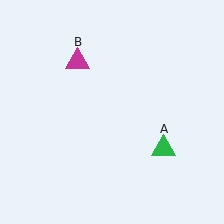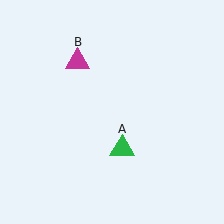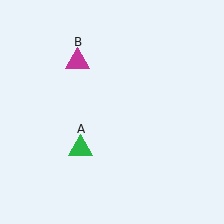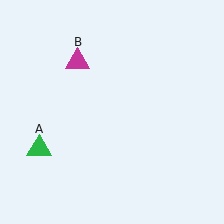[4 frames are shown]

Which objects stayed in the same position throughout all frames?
Magenta triangle (object B) remained stationary.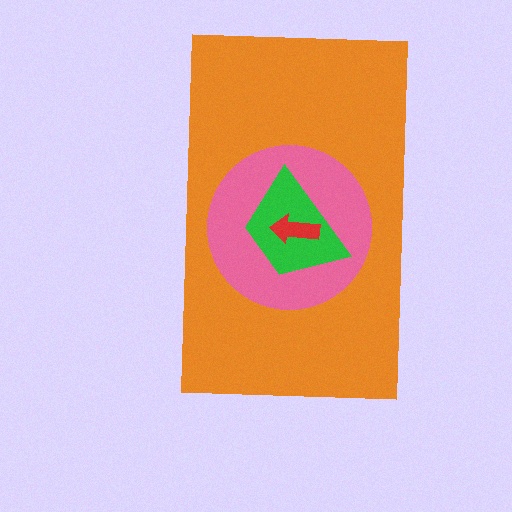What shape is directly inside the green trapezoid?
The red arrow.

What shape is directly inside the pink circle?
The green trapezoid.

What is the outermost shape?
The orange rectangle.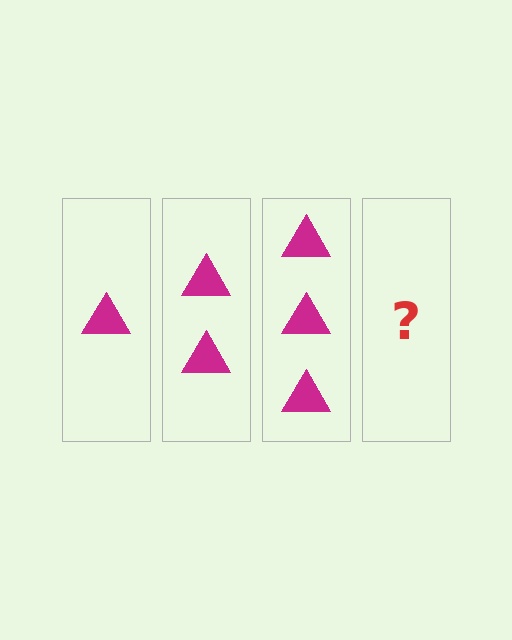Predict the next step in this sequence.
The next step is 4 triangles.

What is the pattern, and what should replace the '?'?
The pattern is that each step adds one more triangle. The '?' should be 4 triangles.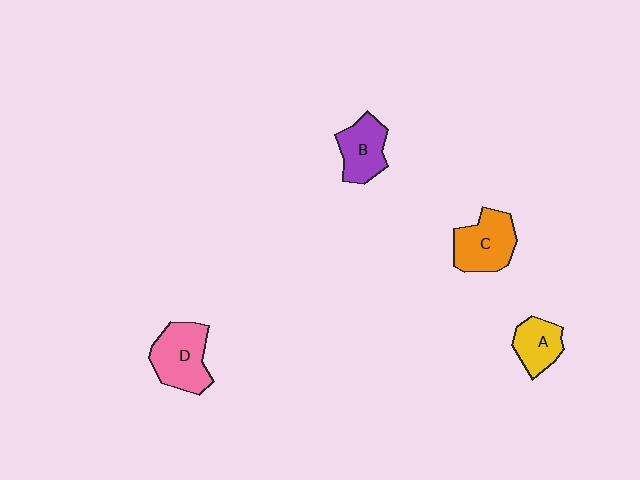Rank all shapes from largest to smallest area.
From largest to smallest: D (pink), C (orange), B (purple), A (yellow).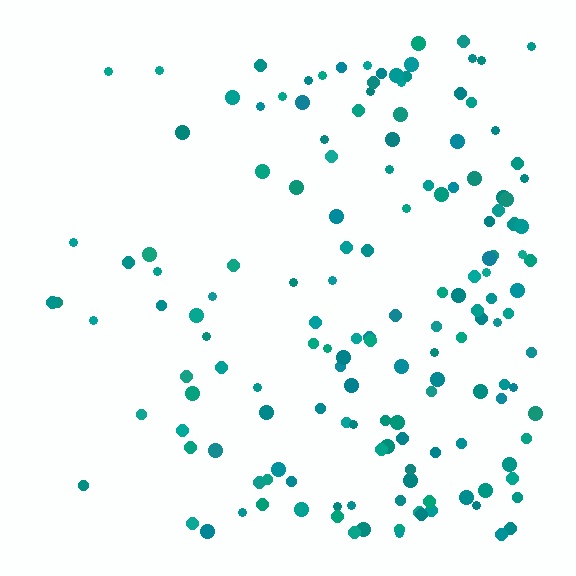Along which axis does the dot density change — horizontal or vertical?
Horizontal.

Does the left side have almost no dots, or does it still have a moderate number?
Still a moderate number, just noticeably fewer than the right.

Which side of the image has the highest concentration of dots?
The right.